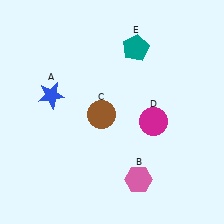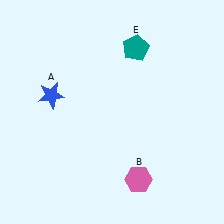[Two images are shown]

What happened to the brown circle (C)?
The brown circle (C) was removed in Image 2. It was in the bottom-left area of Image 1.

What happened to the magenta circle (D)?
The magenta circle (D) was removed in Image 2. It was in the bottom-right area of Image 1.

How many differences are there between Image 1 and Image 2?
There are 2 differences between the two images.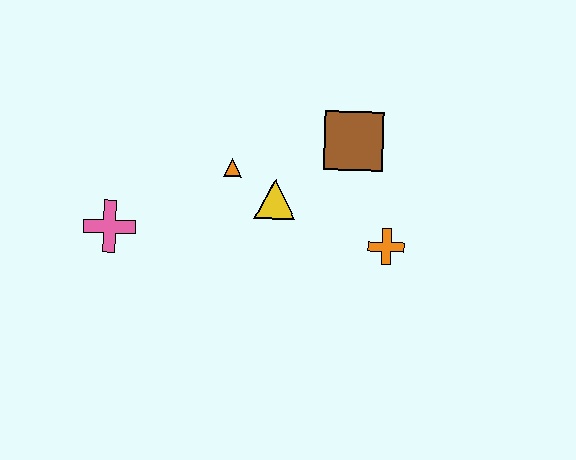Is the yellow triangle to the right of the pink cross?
Yes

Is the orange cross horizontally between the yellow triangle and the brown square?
No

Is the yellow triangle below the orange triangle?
Yes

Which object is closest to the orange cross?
The brown square is closest to the orange cross.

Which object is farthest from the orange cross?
The pink cross is farthest from the orange cross.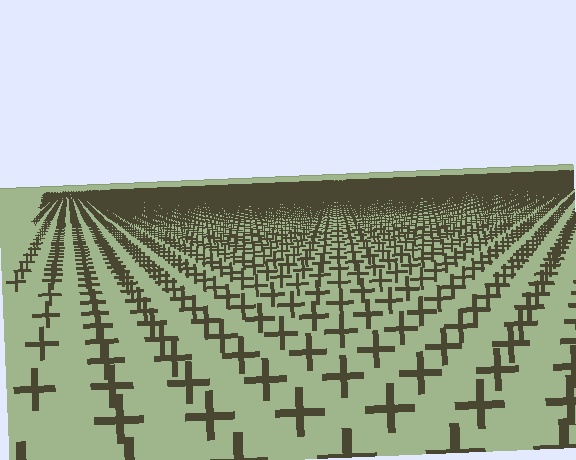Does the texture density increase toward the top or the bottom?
Density increases toward the top.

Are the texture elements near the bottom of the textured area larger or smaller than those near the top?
Larger. Near the bottom, elements are closer to the viewer and appear at a bigger on-screen size.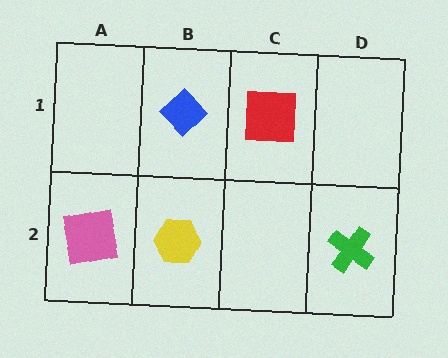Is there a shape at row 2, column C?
No, that cell is empty.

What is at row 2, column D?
A green cross.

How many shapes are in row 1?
2 shapes.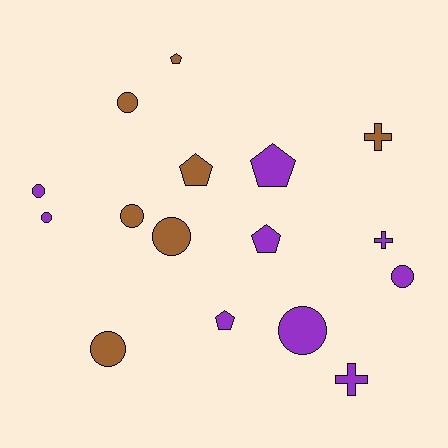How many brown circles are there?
There are 4 brown circles.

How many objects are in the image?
There are 16 objects.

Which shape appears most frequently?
Circle, with 8 objects.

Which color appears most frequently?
Purple, with 9 objects.